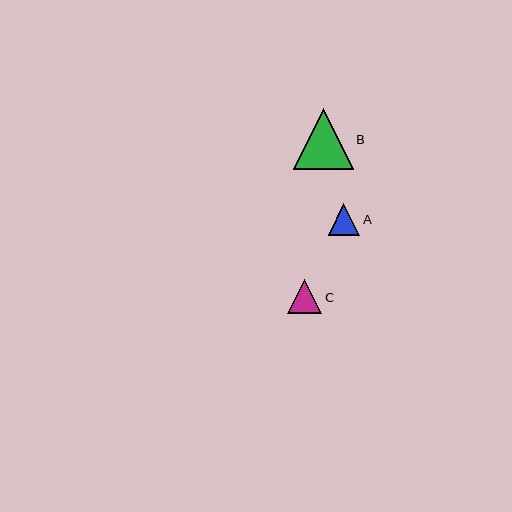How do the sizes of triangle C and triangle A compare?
Triangle C and triangle A are approximately the same size.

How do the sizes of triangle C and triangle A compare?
Triangle C and triangle A are approximately the same size.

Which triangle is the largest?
Triangle B is the largest with a size of approximately 60 pixels.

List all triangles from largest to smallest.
From largest to smallest: B, C, A.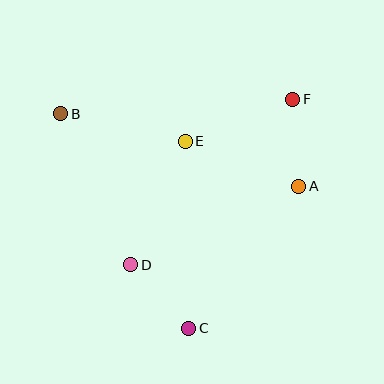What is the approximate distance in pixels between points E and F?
The distance between E and F is approximately 115 pixels.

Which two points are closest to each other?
Points C and D are closest to each other.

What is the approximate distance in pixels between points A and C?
The distance between A and C is approximately 180 pixels.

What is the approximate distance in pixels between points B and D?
The distance between B and D is approximately 166 pixels.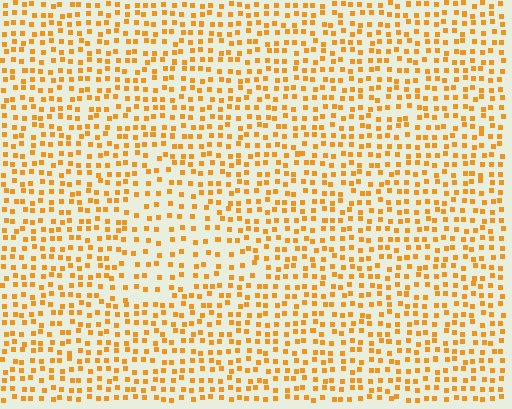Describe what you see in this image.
The image contains small orange elements arranged at two different densities. A triangle-shaped region is visible where the elements are less densely packed than the surrounding area.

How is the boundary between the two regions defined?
The boundary is defined by a change in element density (approximately 1.6x ratio). All elements are the same color, size, and shape.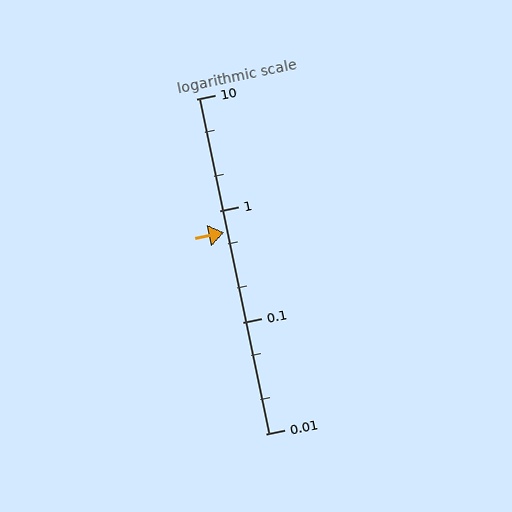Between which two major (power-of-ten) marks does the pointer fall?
The pointer is between 0.1 and 1.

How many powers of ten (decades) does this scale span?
The scale spans 3 decades, from 0.01 to 10.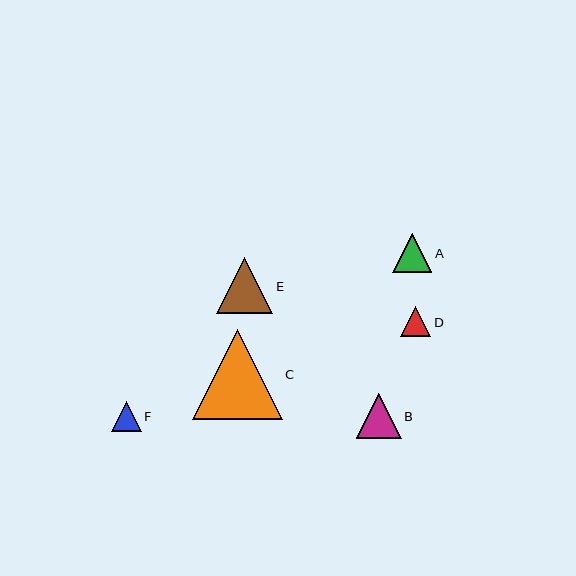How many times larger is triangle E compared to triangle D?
Triangle E is approximately 1.9 times the size of triangle D.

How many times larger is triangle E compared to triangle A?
Triangle E is approximately 1.5 times the size of triangle A.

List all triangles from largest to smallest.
From largest to smallest: C, E, B, A, D, F.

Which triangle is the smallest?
Triangle F is the smallest with a size of approximately 29 pixels.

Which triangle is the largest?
Triangle C is the largest with a size of approximately 90 pixels.